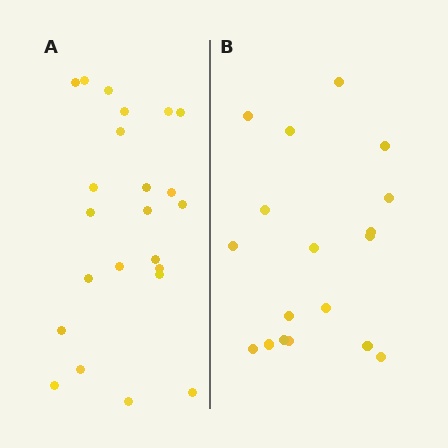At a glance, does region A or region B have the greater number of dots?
Region A (the left region) has more dots.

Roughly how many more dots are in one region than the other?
Region A has about 5 more dots than region B.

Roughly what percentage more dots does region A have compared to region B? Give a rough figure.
About 30% more.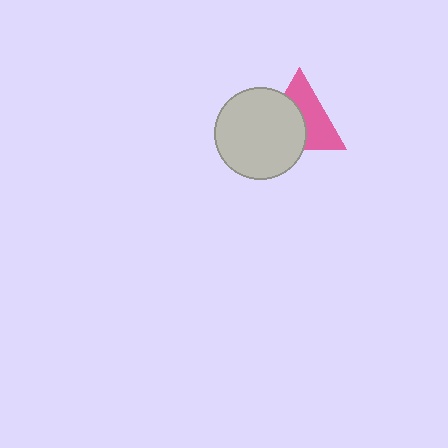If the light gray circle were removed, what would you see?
You would see the complete pink triangle.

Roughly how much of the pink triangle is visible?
About half of it is visible (roughly 52%).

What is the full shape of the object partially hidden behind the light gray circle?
The partially hidden object is a pink triangle.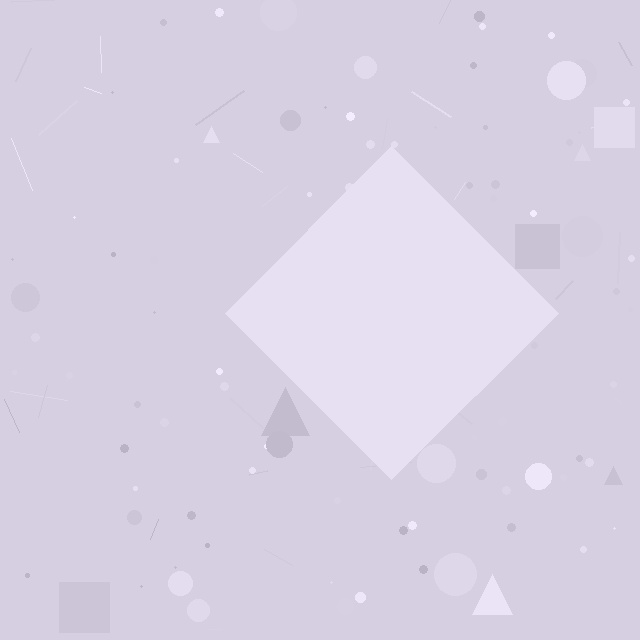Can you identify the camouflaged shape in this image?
The camouflaged shape is a diamond.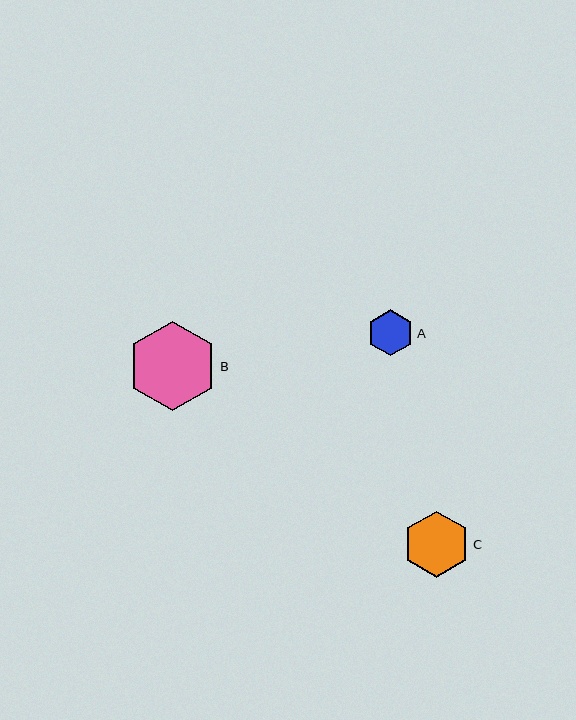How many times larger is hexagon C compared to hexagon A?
Hexagon C is approximately 1.4 times the size of hexagon A.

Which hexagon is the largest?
Hexagon B is the largest with a size of approximately 89 pixels.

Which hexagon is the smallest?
Hexagon A is the smallest with a size of approximately 46 pixels.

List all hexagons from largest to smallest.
From largest to smallest: B, C, A.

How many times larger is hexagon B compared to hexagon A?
Hexagon B is approximately 1.9 times the size of hexagon A.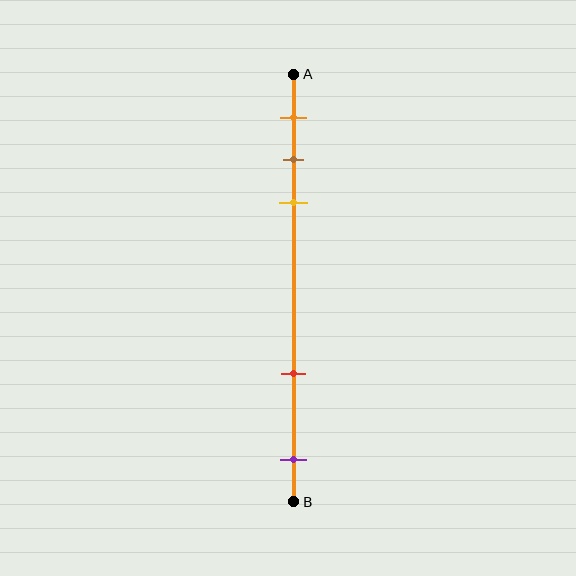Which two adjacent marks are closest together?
The brown and yellow marks are the closest adjacent pair.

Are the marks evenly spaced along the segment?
No, the marks are not evenly spaced.